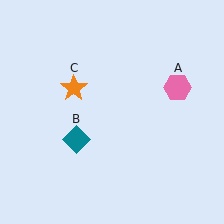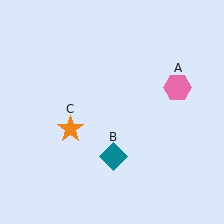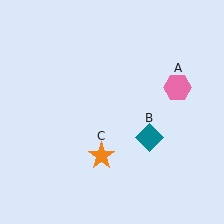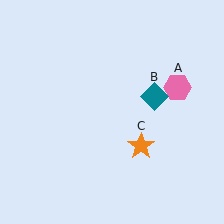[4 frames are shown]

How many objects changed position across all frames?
2 objects changed position: teal diamond (object B), orange star (object C).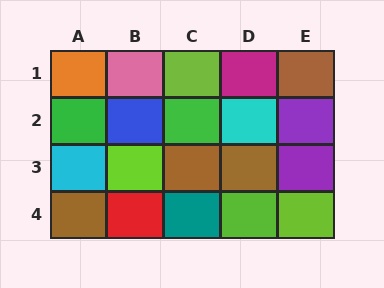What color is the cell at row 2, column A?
Green.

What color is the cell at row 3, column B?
Lime.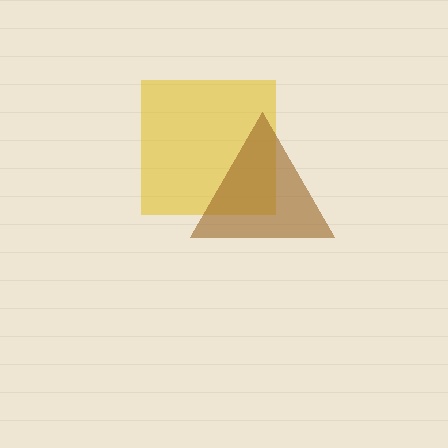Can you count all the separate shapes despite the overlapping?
Yes, there are 2 separate shapes.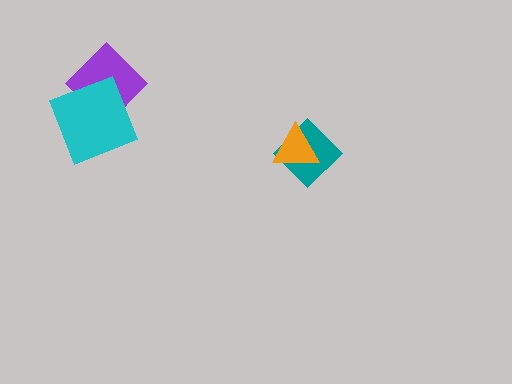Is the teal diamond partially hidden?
Yes, it is partially covered by another shape.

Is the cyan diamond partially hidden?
No, no other shape covers it.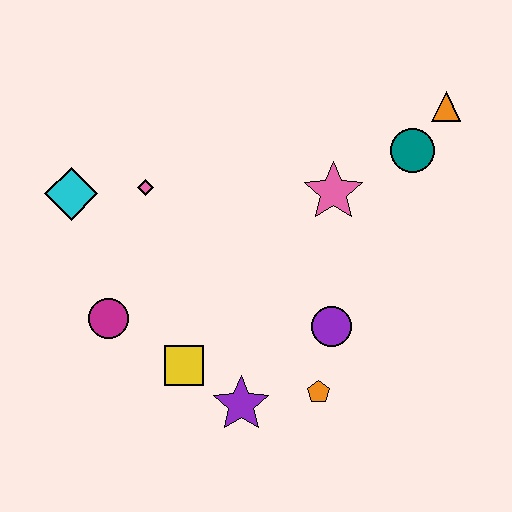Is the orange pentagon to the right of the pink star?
No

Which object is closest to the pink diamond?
The cyan diamond is closest to the pink diamond.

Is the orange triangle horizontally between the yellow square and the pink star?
No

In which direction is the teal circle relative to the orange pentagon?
The teal circle is above the orange pentagon.